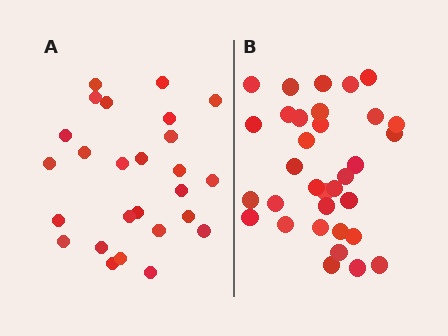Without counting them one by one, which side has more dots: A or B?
Region B (the right region) has more dots.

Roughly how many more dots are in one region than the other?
Region B has roughly 8 or so more dots than region A.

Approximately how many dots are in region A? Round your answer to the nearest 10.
About 30 dots. (The exact count is 26, which rounds to 30.)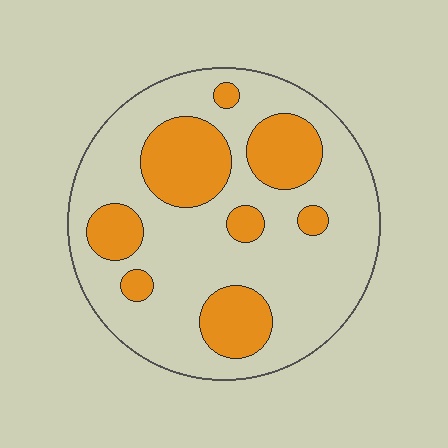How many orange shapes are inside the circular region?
8.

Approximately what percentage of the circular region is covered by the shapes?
Approximately 30%.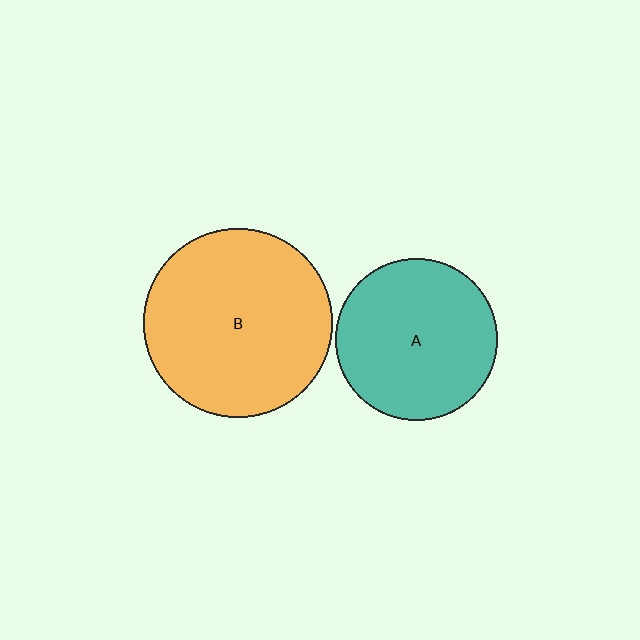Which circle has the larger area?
Circle B (orange).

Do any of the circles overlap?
No, none of the circles overlap.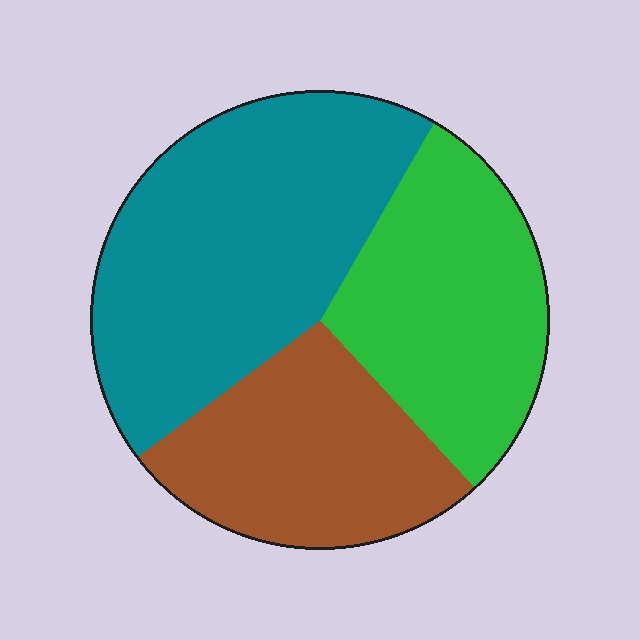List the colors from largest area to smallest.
From largest to smallest: teal, green, brown.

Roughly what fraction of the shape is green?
Green covers around 30% of the shape.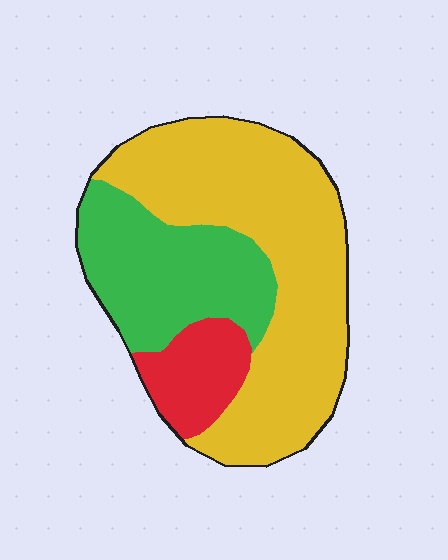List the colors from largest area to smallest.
From largest to smallest: yellow, green, red.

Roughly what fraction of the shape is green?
Green takes up about one third (1/3) of the shape.